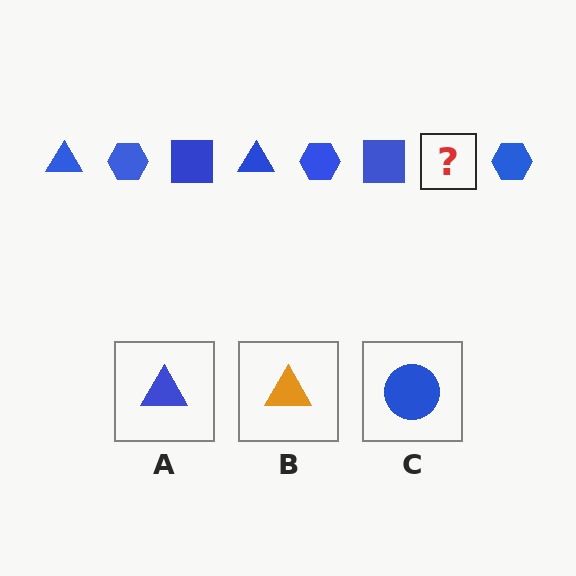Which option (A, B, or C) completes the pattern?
A.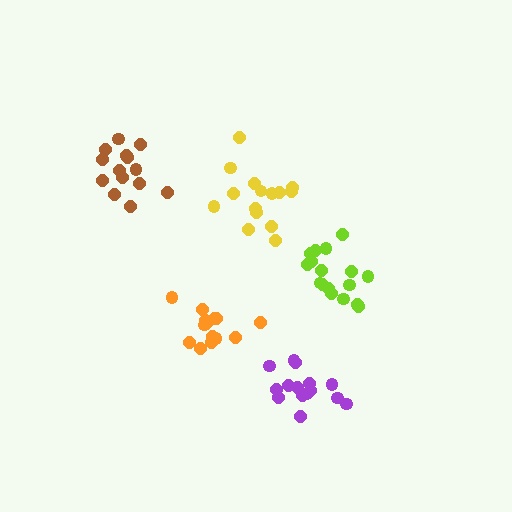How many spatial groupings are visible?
There are 5 spatial groupings.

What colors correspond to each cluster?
The clusters are colored: brown, orange, yellow, purple, lime.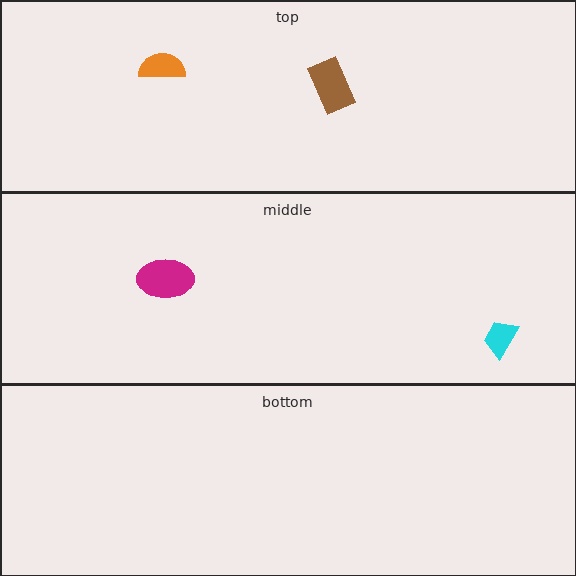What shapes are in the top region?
The brown rectangle, the orange semicircle.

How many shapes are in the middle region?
2.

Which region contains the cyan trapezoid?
The middle region.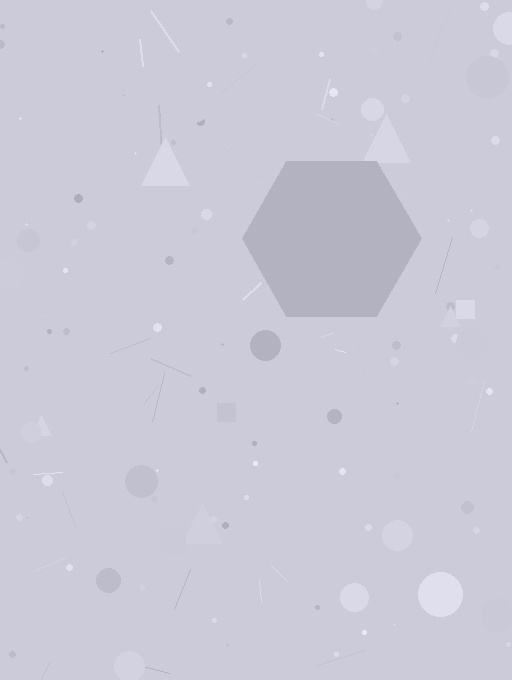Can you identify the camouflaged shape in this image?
The camouflaged shape is a hexagon.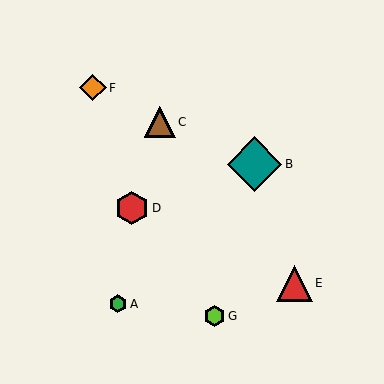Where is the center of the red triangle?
The center of the red triangle is at (294, 283).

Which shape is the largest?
The teal diamond (labeled B) is the largest.